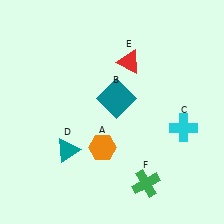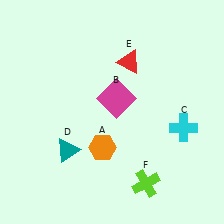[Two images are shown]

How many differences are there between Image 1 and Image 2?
There are 2 differences between the two images.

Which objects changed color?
B changed from teal to magenta. F changed from green to lime.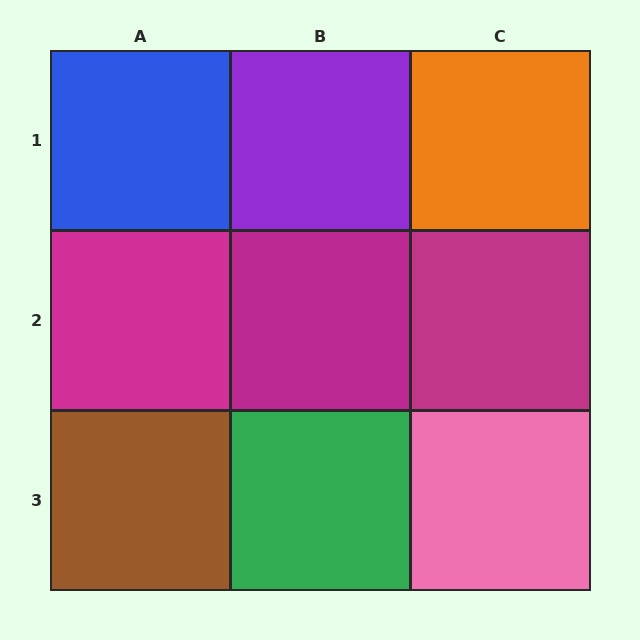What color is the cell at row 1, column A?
Blue.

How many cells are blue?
1 cell is blue.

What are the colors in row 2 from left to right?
Magenta, magenta, magenta.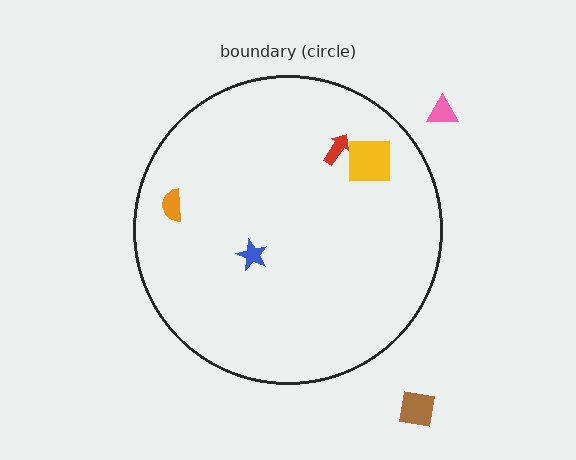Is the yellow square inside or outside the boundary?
Inside.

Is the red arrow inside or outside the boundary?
Inside.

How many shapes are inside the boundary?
4 inside, 2 outside.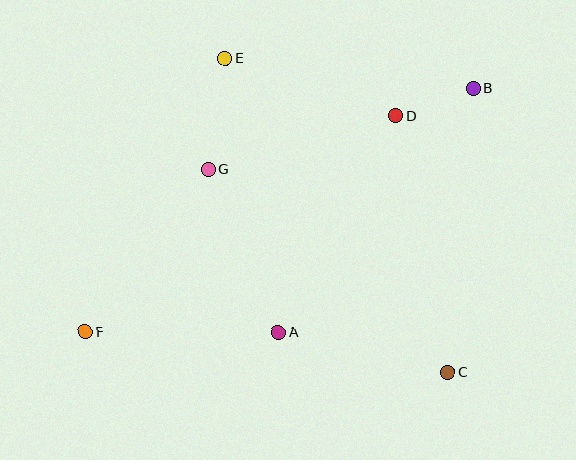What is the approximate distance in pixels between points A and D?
The distance between A and D is approximately 246 pixels.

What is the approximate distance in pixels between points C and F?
The distance between C and F is approximately 365 pixels.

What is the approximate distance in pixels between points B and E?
The distance between B and E is approximately 250 pixels.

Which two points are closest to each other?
Points B and D are closest to each other.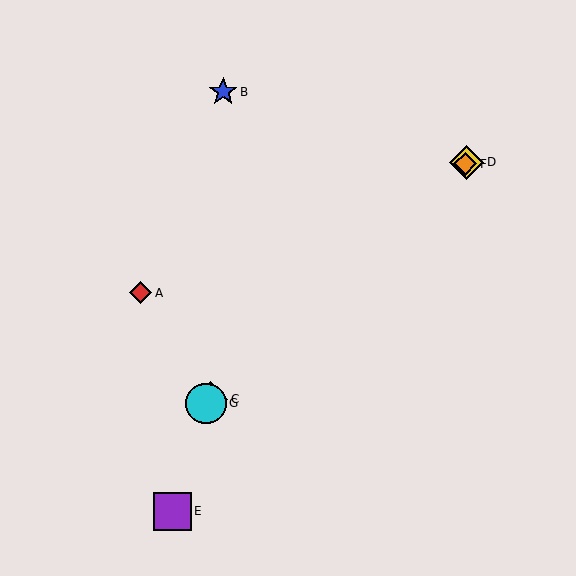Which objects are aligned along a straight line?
Objects C, D, F, G are aligned along a straight line.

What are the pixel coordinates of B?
Object B is at (223, 92).